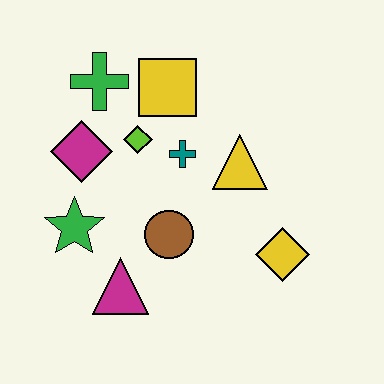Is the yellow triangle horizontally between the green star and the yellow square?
No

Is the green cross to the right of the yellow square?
No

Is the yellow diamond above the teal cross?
No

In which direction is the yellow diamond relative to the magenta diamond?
The yellow diamond is to the right of the magenta diamond.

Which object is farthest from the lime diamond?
The yellow diamond is farthest from the lime diamond.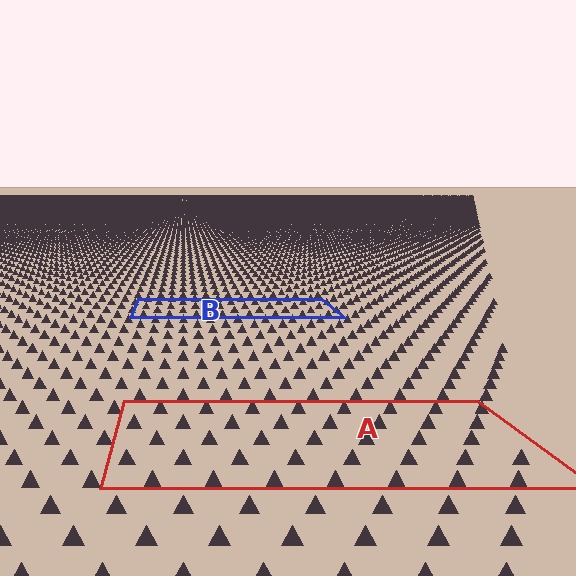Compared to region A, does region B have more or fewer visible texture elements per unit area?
Region B has more texture elements per unit area — they are packed more densely because it is farther away.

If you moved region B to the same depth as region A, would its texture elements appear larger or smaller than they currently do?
They would appear larger. At a closer depth, the same texture elements are projected at a bigger on-screen size.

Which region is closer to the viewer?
Region A is closer. The texture elements there are larger and more spread out.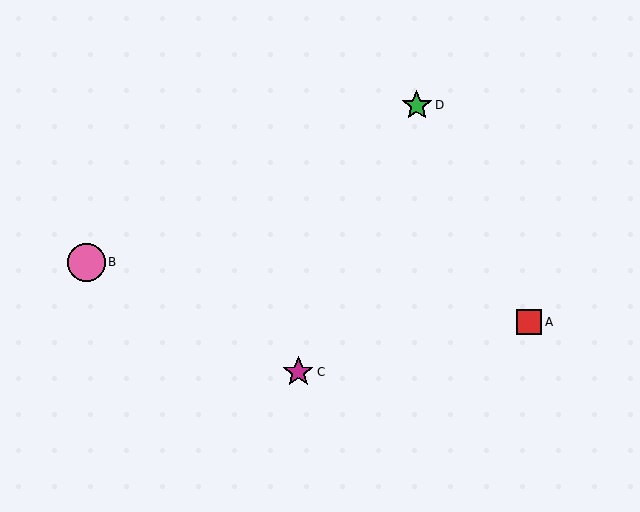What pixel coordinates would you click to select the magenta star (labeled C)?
Click at (298, 372) to select the magenta star C.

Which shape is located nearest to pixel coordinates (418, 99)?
The green star (labeled D) at (417, 105) is nearest to that location.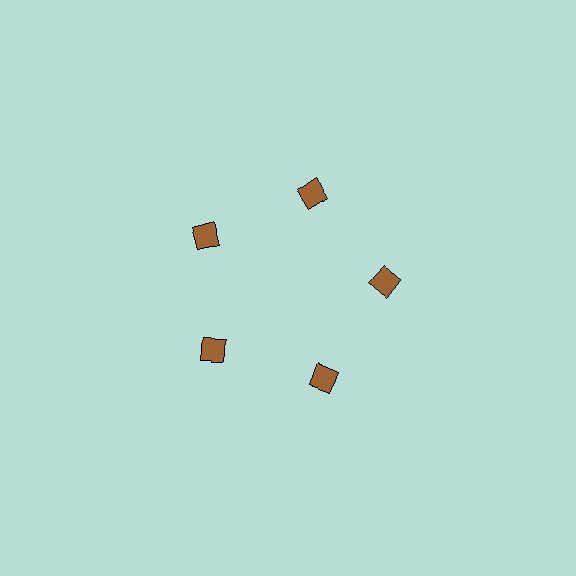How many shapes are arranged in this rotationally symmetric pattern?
There are 5 shapes, arranged in 5 groups of 1.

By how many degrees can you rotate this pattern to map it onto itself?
The pattern maps onto itself every 72 degrees of rotation.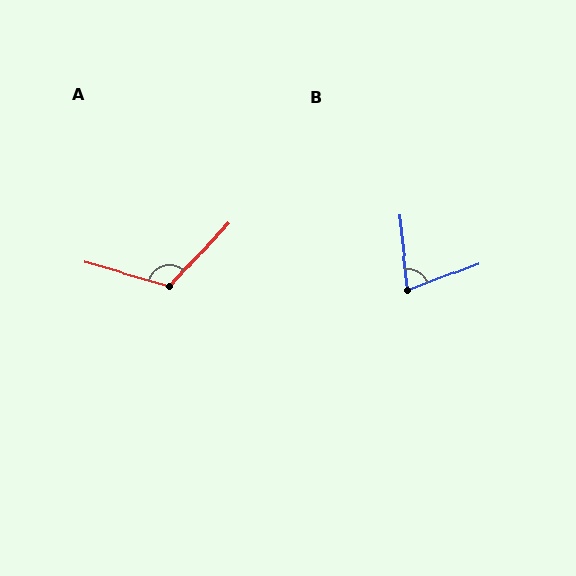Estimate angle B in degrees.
Approximately 76 degrees.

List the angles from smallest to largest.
B (76°), A (117°).